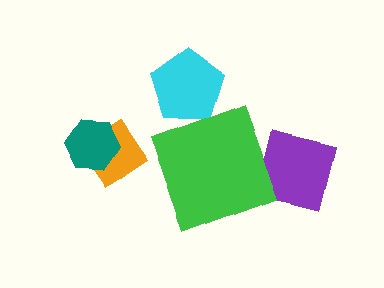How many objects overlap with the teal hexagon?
1 object overlaps with the teal hexagon.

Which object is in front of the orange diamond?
The teal hexagon is in front of the orange diamond.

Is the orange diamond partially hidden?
Yes, it is partially covered by another shape.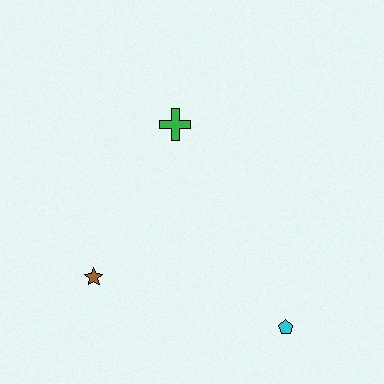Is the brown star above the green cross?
No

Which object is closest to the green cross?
The brown star is closest to the green cross.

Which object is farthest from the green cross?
The cyan pentagon is farthest from the green cross.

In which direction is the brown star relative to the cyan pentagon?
The brown star is to the left of the cyan pentagon.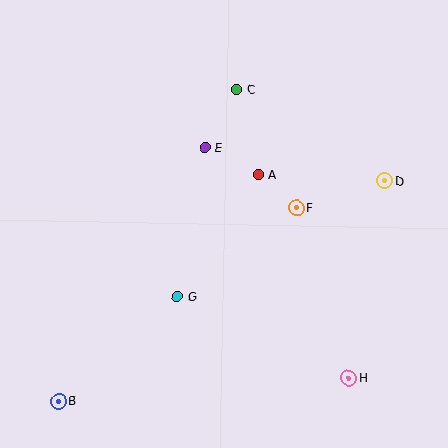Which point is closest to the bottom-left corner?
Point B is closest to the bottom-left corner.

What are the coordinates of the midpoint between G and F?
The midpoint between G and F is at (237, 252).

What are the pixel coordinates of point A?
Point A is at (258, 174).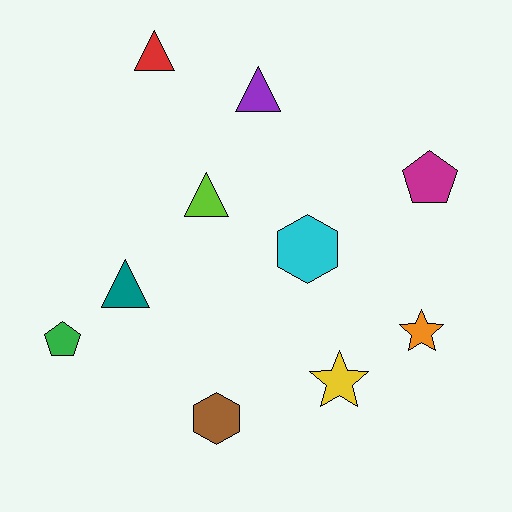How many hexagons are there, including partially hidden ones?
There are 2 hexagons.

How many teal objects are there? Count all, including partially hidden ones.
There is 1 teal object.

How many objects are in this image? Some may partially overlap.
There are 10 objects.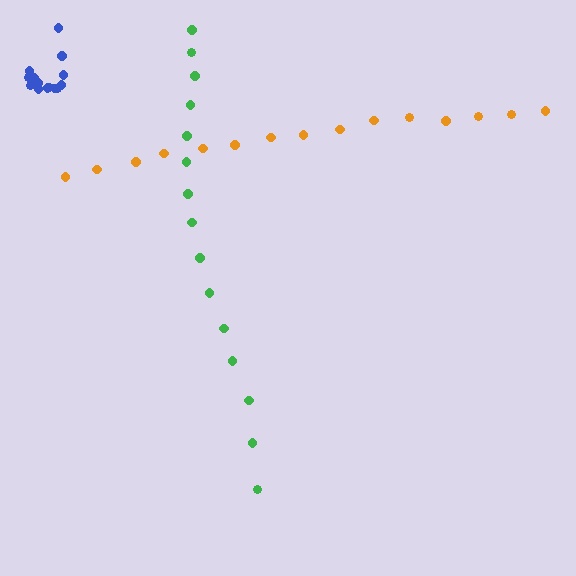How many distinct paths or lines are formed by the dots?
There are 3 distinct paths.